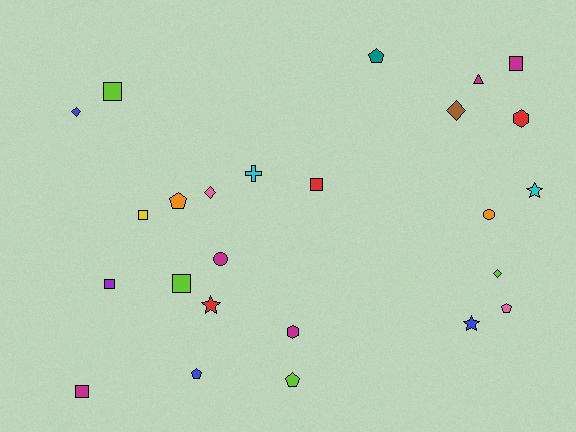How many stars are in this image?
There are 3 stars.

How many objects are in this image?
There are 25 objects.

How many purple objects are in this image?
There is 1 purple object.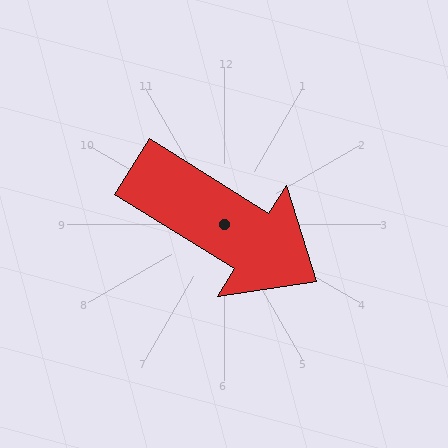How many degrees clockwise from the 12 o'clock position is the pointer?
Approximately 122 degrees.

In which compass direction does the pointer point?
Southeast.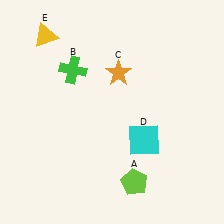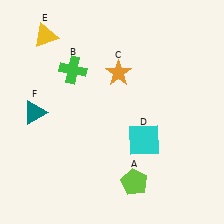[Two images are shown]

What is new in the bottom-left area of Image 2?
A teal triangle (F) was added in the bottom-left area of Image 2.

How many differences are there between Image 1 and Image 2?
There is 1 difference between the two images.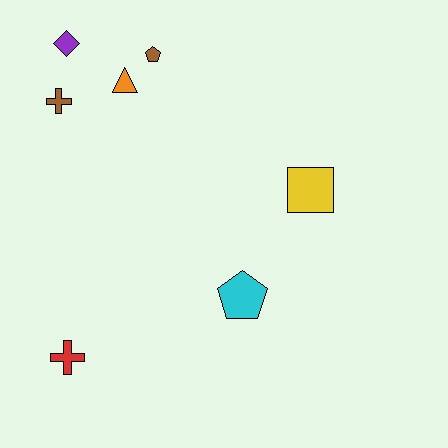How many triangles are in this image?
There is 1 triangle.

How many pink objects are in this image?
There are no pink objects.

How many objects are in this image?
There are 7 objects.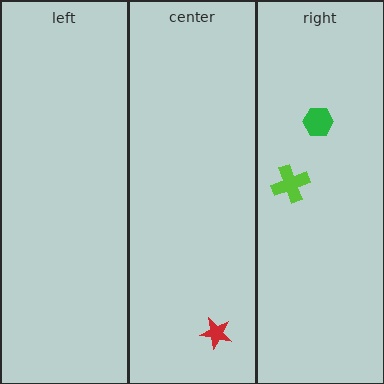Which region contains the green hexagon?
The right region.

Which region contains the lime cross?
The right region.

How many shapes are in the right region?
2.